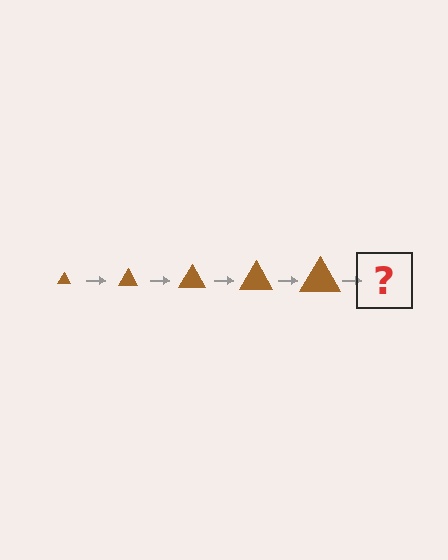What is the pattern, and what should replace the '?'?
The pattern is that the triangle gets progressively larger each step. The '?' should be a brown triangle, larger than the previous one.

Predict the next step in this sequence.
The next step is a brown triangle, larger than the previous one.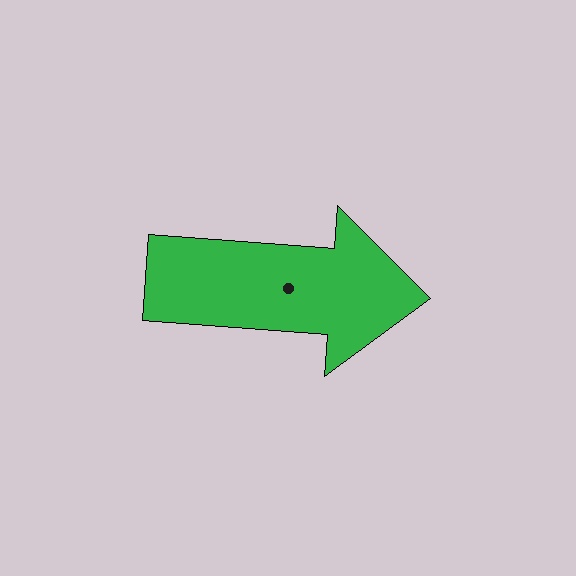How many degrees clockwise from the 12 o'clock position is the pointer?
Approximately 94 degrees.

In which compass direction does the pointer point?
East.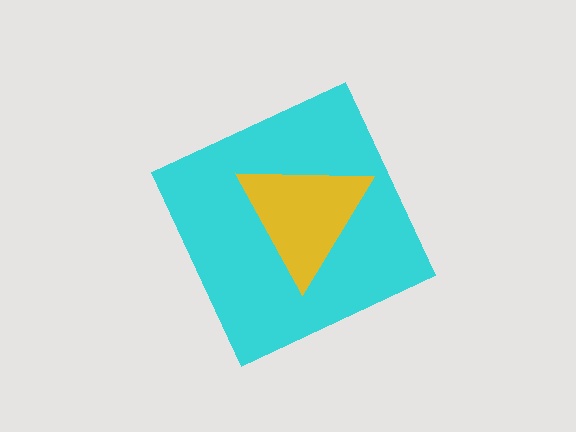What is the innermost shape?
The yellow triangle.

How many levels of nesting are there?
2.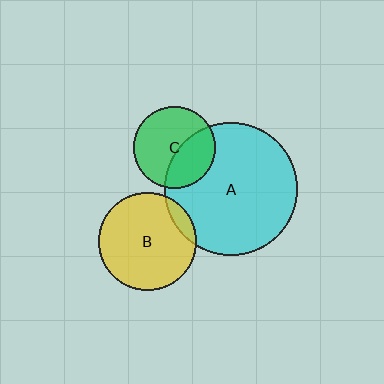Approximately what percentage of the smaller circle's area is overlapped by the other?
Approximately 35%.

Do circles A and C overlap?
Yes.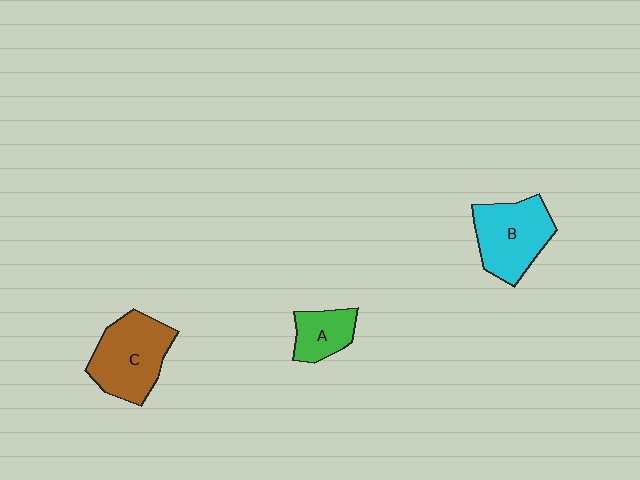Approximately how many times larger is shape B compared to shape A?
Approximately 1.8 times.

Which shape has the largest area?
Shape C (brown).